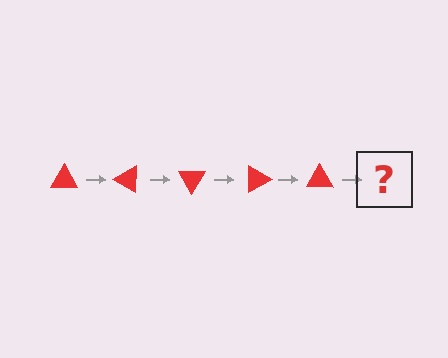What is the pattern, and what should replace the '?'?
The pattern is that the triangle rotates 30 degrees each step. The '?' should be a red triangle rotated 150 degrees.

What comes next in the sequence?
The next element should be a red triangle rotated 150 degrees.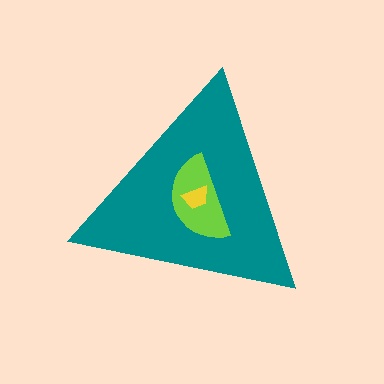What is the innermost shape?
The yellow trapezoid.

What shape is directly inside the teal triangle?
The lime semicircle.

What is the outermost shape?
The teal triangle.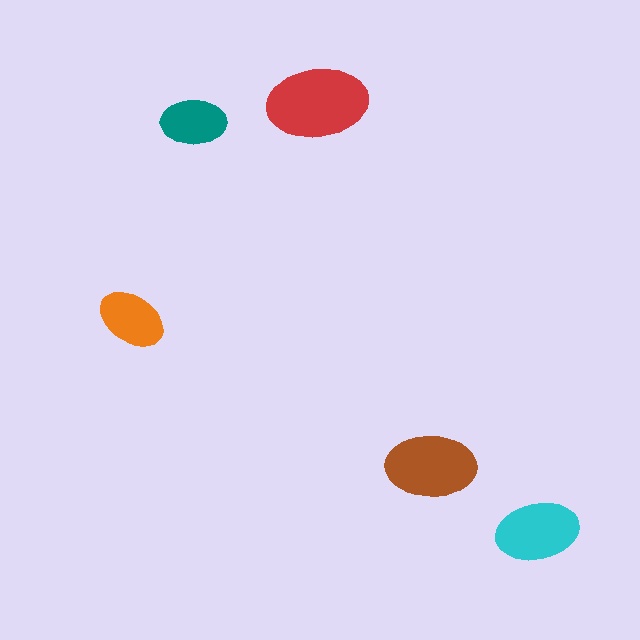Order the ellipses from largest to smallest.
the red one, the brown one, the cyan one, the orange one, the teal one.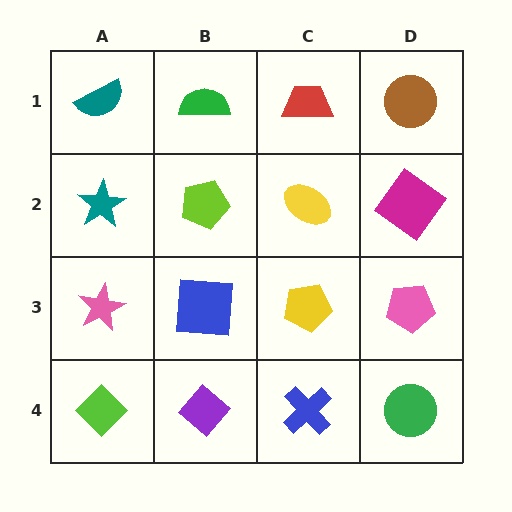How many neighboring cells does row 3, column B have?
4.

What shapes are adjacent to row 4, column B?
A blue square (row 3, column B), a lime diamond (row 4, column A), a blue cross (row 4, column C).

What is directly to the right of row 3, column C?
A pink pentagon.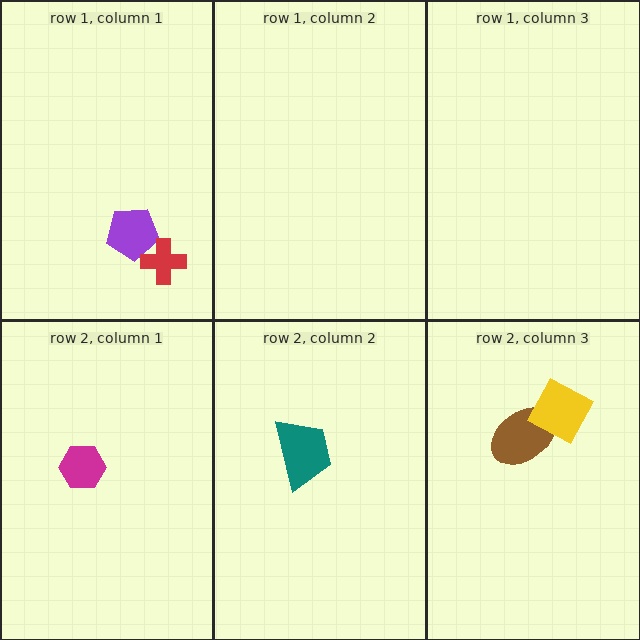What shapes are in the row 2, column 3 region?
The brown ellipse, the yellow diamond.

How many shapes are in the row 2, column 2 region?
1.